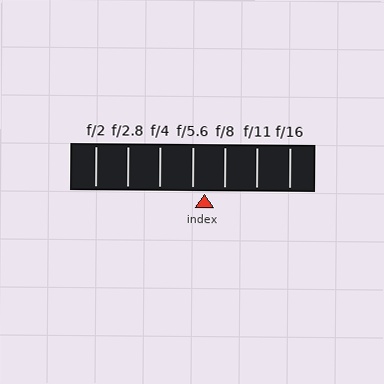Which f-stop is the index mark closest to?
The index mark is closest to f/5.6.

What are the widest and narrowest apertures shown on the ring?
The widest aperture shown is f/2 and the narrowest is f/16.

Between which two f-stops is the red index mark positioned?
The index mark is between f/5.6 and f/8.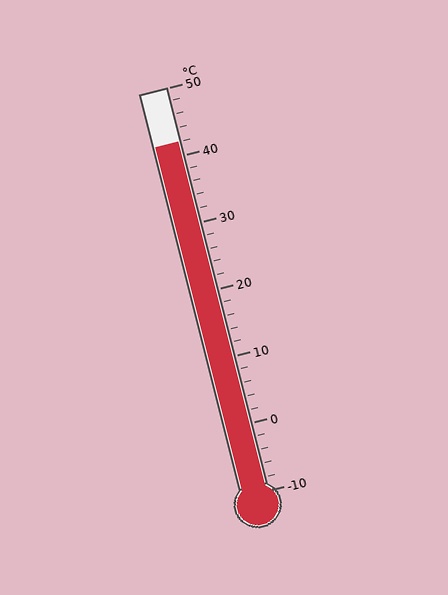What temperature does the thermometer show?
The thermometer shows approximately 42°C.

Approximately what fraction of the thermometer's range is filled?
The thermometer is filled to approximately 85% of its range.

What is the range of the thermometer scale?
The thermometer scale ranges from -10°C to 50°C.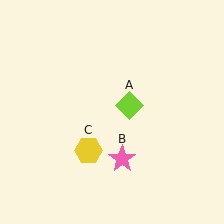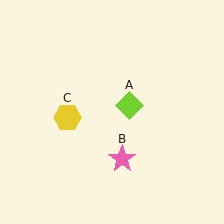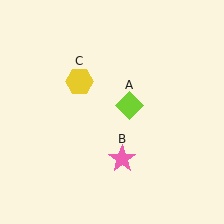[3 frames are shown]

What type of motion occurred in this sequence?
The yellow hexagon (object C) rotated clockwise around the center of the scene.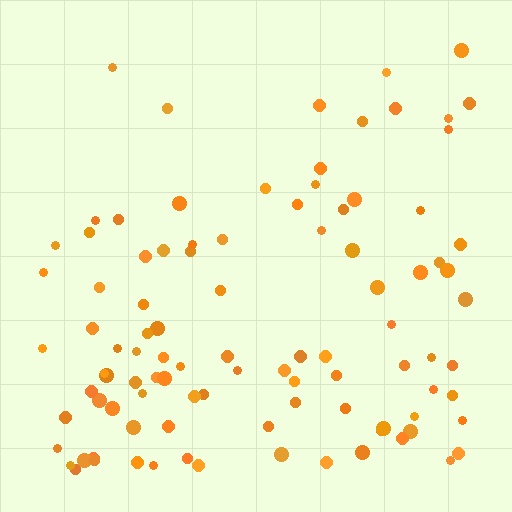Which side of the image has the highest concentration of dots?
The bottom.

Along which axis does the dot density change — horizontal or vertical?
Vertical.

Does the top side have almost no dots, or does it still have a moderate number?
Still a moderate number, just noticeably fewer than the bottom.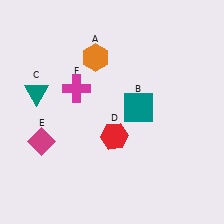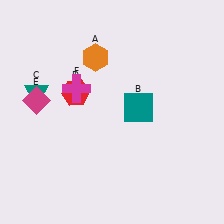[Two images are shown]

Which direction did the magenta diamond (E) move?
The magenta diamond (E) moved up.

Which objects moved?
The objects that moved are: the red hexagon (D), the magenta diamond (E).